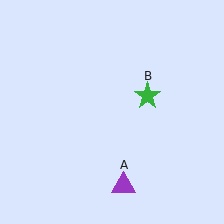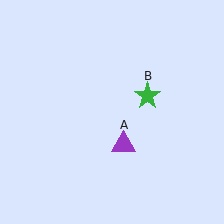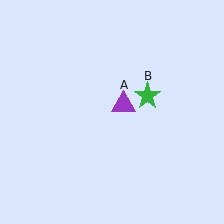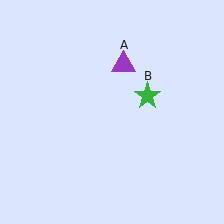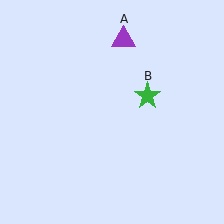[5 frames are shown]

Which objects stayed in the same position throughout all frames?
Green star (object B) remained stationary.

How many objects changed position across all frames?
1 object changed position: purple triangle (object A).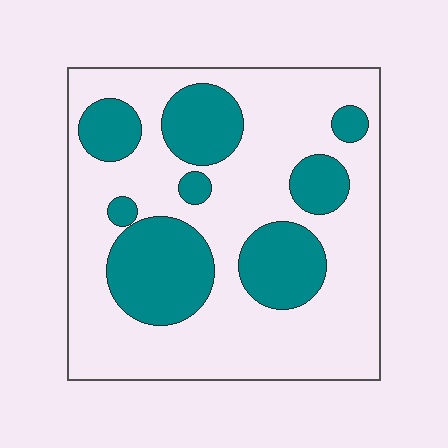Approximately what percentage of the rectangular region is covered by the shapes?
Approximately 30%.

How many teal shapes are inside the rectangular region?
8.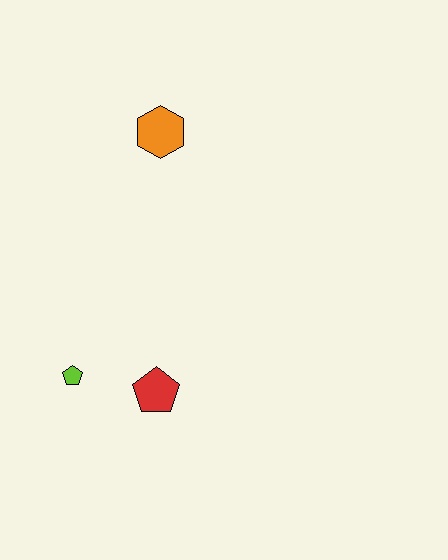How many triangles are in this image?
There are no triangles.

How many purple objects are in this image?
There are no purple objects.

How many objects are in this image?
There are 3 objects.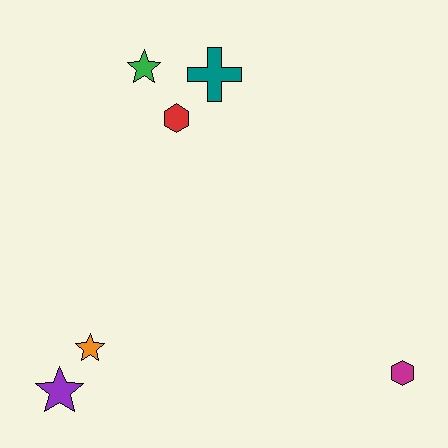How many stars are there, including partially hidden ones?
There are 3 stars.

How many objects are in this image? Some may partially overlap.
There are 6 objects.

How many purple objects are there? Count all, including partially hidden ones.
There is 1 purple object.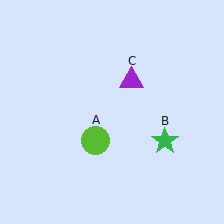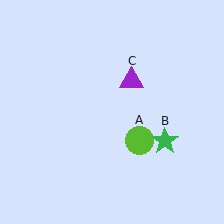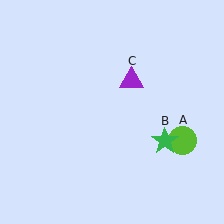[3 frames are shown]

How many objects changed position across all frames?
1 object changed position: lime circle (object A).